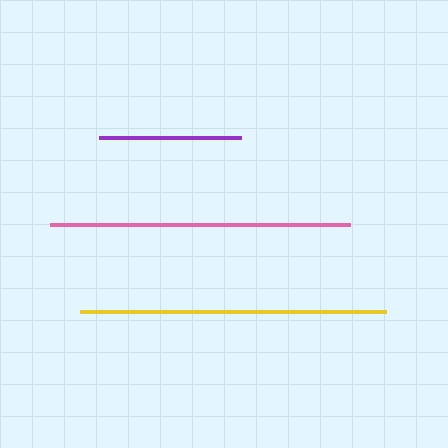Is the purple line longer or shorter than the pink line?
The pink line is longer than the purple line.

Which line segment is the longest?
The yellow line is the longest at approximately 306 pixels.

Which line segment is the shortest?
The purple line is the shortest at approximately 142 pixels.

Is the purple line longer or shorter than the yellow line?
The yellow line is longer than the purple line.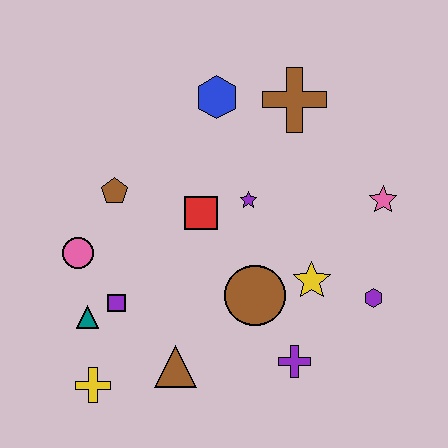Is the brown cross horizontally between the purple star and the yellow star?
Yes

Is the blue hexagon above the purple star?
Yes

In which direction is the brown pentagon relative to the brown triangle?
The brown pentagon is above the brown triangle.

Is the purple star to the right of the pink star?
No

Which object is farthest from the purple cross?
The blue hexagon is farthest from the purple cross.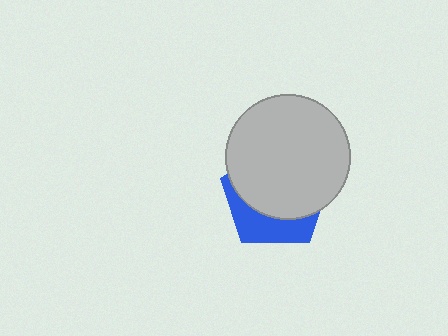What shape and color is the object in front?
The object in front is a light gray circle.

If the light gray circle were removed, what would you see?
You would see the complete blue pentagon.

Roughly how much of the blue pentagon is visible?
A small part of it is visible (roughly 33%).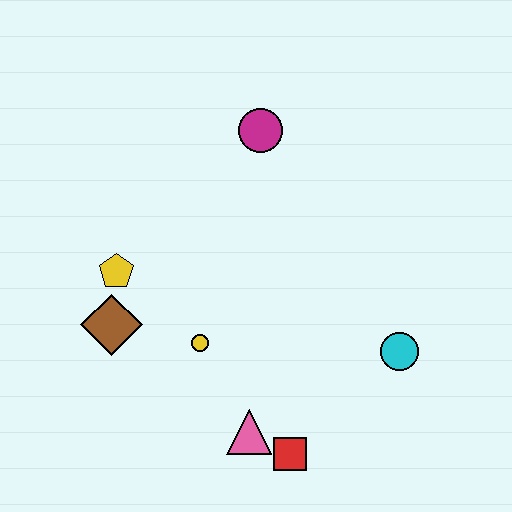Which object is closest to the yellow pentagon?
The brown diamond is closest to the yellow pentagon.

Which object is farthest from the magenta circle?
The red square is farthest from the magenta circle.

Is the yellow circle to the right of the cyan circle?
No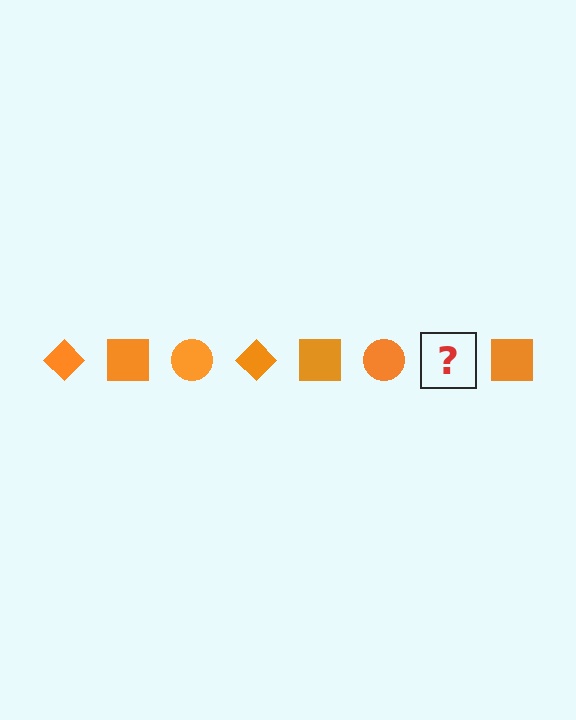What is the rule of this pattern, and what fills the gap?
The rule is that the pattern cycles through diamond, square, circle shapes in orange. The gap should be filled with an orange diamond.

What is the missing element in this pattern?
The missing element is an orange diamond.